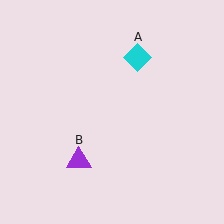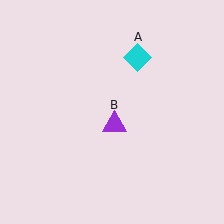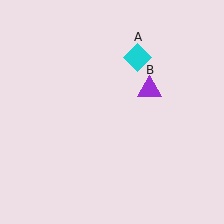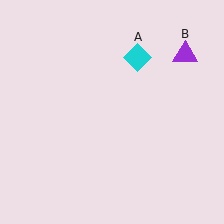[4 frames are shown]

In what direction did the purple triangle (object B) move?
The purple triangle (object B) moved up and to the right.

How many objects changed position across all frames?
1 object changed position: purple triangle (object B).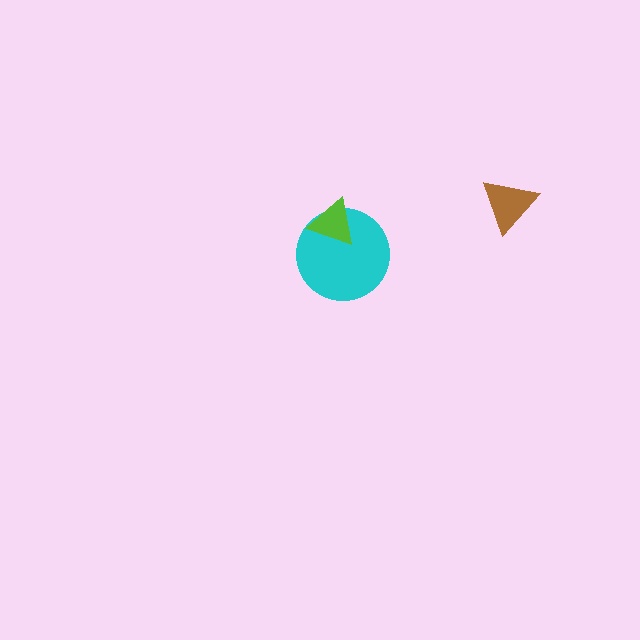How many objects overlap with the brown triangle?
0 objects overlap with the brown triangle.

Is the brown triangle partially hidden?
No, no other shape covers it.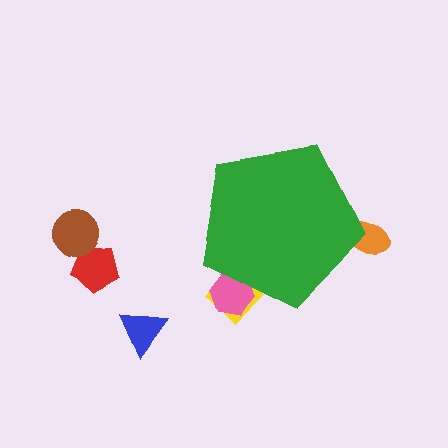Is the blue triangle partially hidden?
No, the blue triangle is fully visible.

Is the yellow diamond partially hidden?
Yes, the yellow diamond is partially hidden behind the green pentagon.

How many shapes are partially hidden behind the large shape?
3 shapes are partially hidden.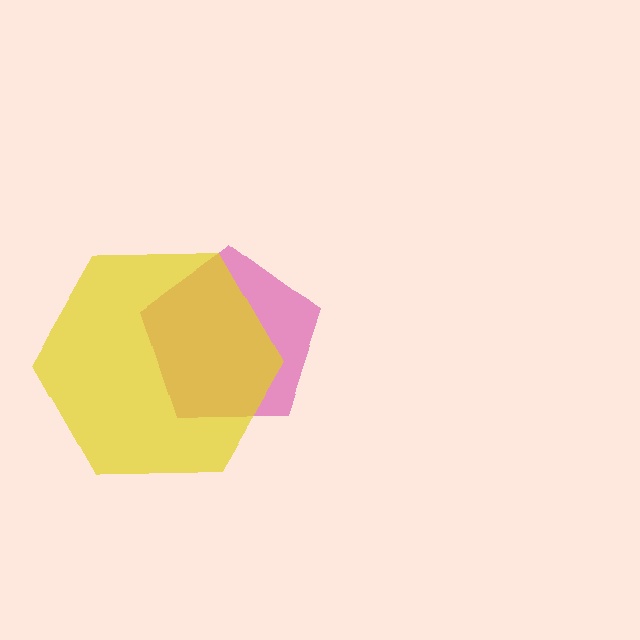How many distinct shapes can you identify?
There are 2 distinct shapes: a magenta pentagon, a yellow hexagon.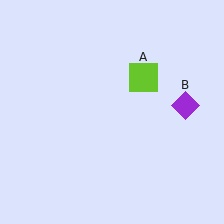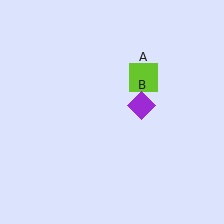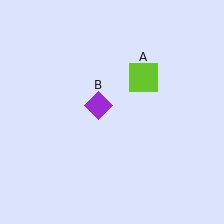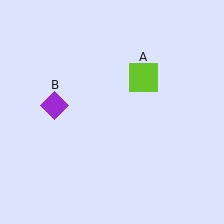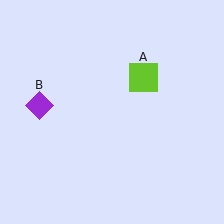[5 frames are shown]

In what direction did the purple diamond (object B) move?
The purple diamond (object B) moved left.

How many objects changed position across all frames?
1 object changed position: purple diamond (object B).